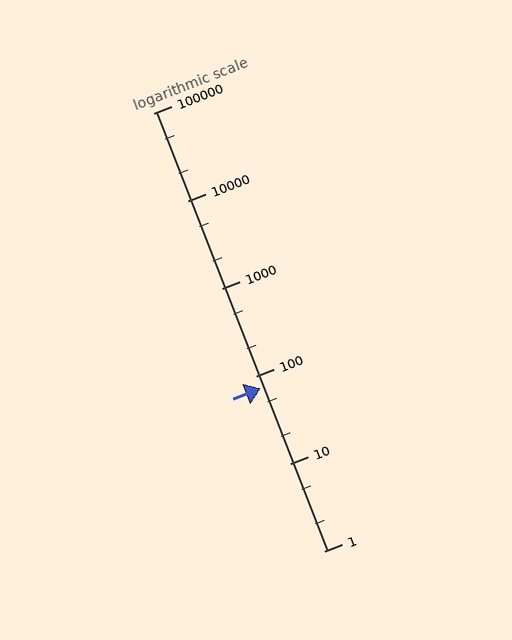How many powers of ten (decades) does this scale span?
The scale spans 5 decades, from 1 to 100000.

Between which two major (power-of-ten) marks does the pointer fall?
The pointer is between 10 and 100.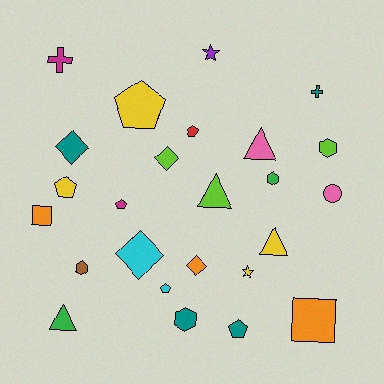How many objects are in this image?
There are 25 objects.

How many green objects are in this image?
There are 2 green objects.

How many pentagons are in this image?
There are 6 pentagons.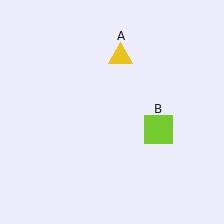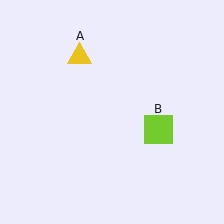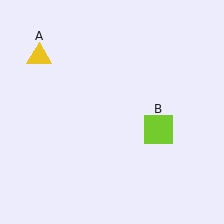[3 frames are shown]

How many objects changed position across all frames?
1 object changed position: yellow triangle (object A).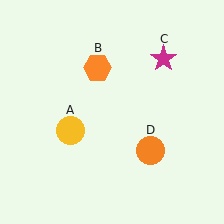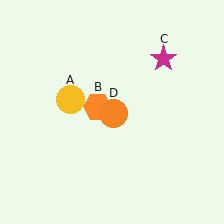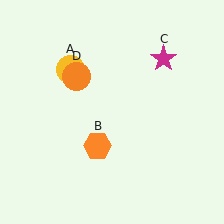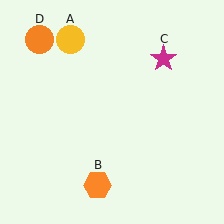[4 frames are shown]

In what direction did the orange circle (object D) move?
The orange circle (object D) moved up and to the left.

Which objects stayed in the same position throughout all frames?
Magenta star (object C) remained stationary.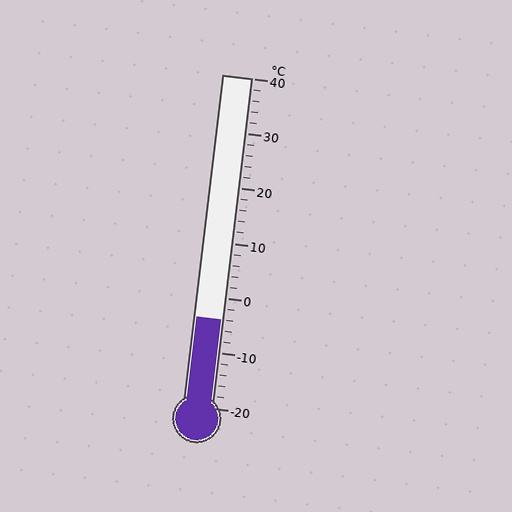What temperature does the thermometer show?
The thermometer shows approximately -4°C.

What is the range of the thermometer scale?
The thermometer scale ranges from -20°C to 40°C.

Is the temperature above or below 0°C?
The temperature is below 0°C.